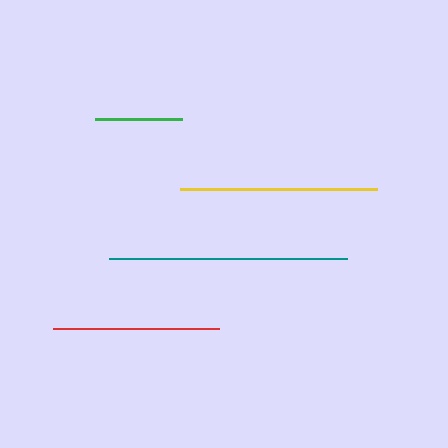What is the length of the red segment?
The red segment is approximately 166 pixels long.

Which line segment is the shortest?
The green line is the shortest at approximately 87 pixels.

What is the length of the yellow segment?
The yellow segment is approximately 197 pixels long.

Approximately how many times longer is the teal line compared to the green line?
The teal line is approximately 2.7 times the length of the green line.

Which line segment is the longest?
The teal line is the longest at approximately 238 pixels.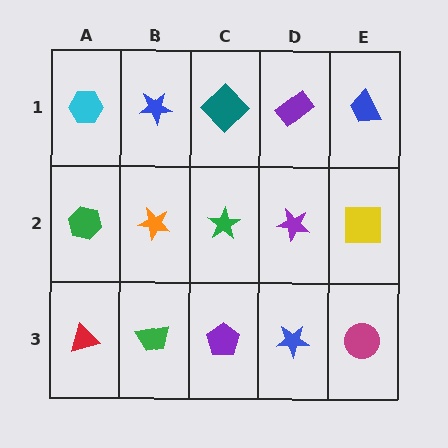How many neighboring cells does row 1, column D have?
3.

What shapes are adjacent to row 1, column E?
A yellow square (row 2, column E), a purple rectangle (row 1, column D).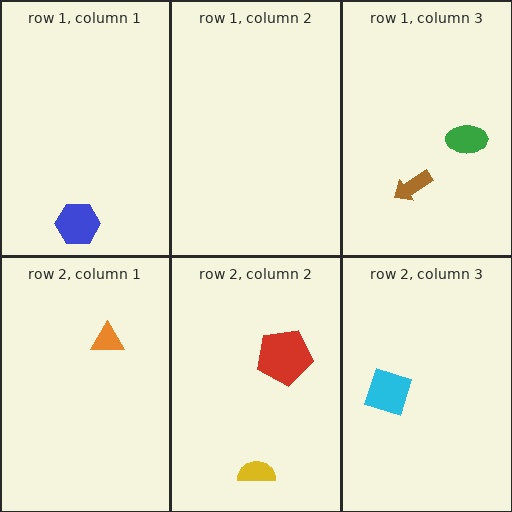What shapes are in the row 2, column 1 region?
The orange triangle.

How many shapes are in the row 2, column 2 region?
2.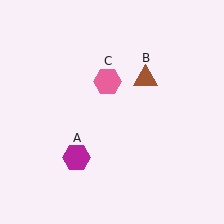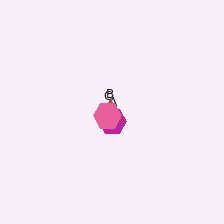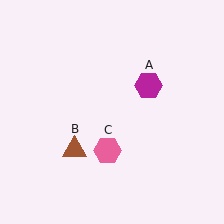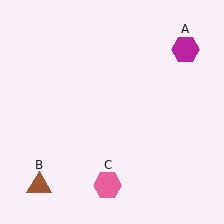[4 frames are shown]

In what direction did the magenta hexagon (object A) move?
The magenta hexagon (object A) moved up and to the right.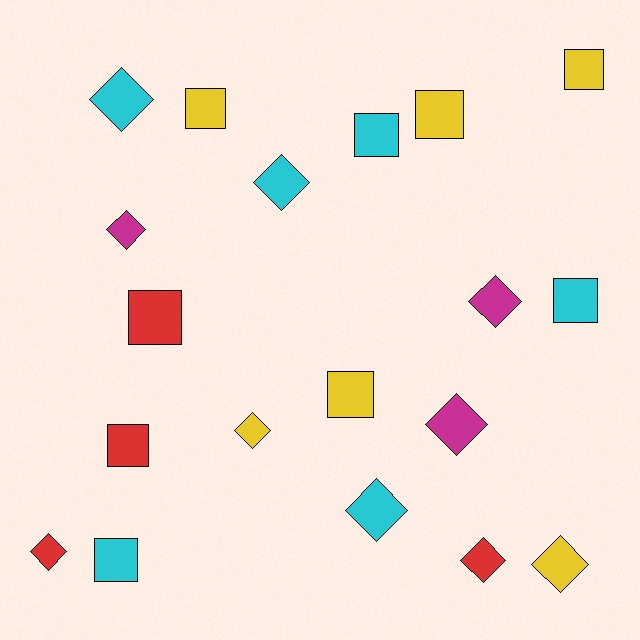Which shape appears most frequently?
Diamond, with 10 objects.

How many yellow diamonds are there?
There are 2 yellow diamonds.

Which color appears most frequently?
Yellow, with 6 objects.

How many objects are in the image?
There are 19 objects.